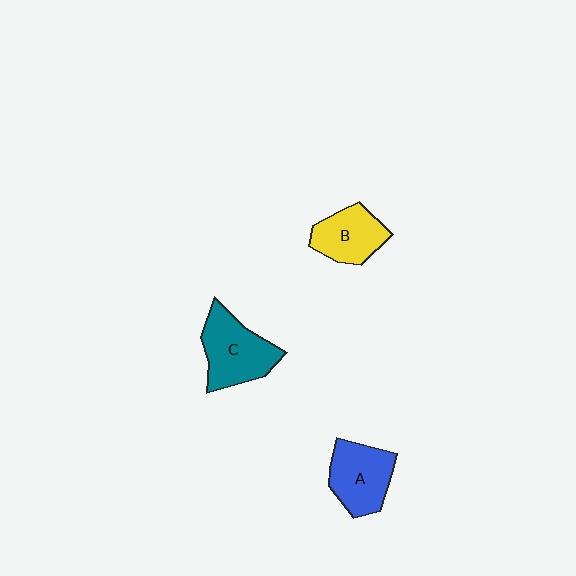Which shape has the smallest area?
Shape B (yellow).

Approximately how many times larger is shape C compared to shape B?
Approximately 1.3 times.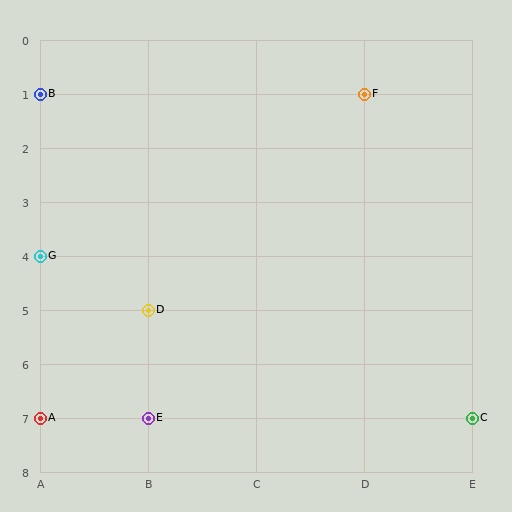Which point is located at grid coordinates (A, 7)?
Point A is at (A, 7).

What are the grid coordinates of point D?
Point D is at grid coordinates (B, 5).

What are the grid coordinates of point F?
Point F is at grid coordinates (D, 1).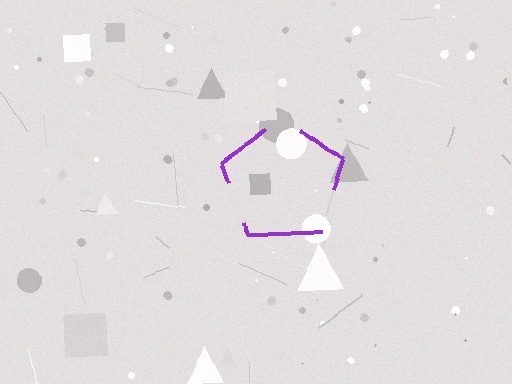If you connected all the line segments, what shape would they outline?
They would outline a pentagon.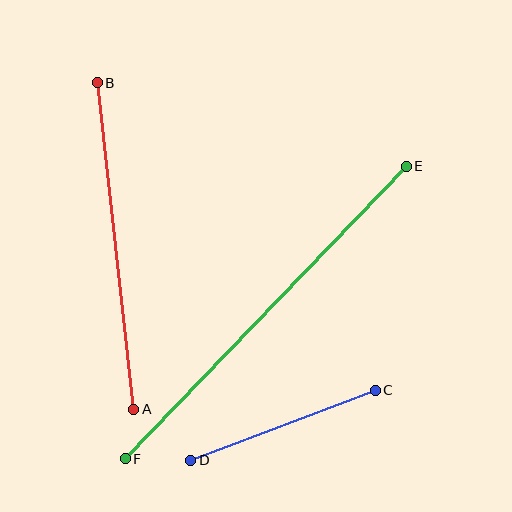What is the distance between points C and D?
The distance is approximately 197 pixels.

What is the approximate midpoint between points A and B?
The midpoint is at approximately (115, 246) pixels.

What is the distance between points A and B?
The distance is approximately 329 pixels.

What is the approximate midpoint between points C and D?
The midpoint is at approximately (283, 425) pixels.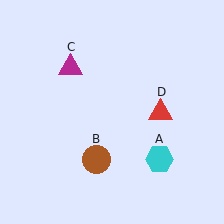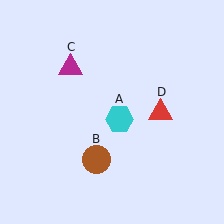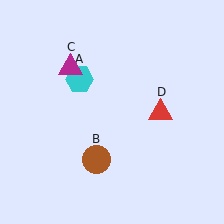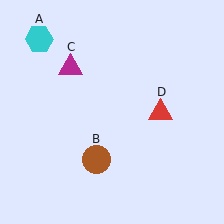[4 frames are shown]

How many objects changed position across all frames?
1 object changed position: cyan hexagon (object A).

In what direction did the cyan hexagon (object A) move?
The cyan hexagon (object A) moved up and to the left.